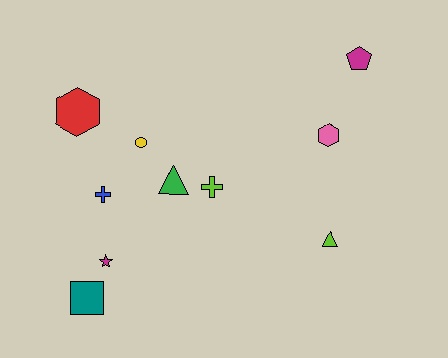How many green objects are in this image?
There is 1 green object.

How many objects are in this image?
There are 10 objects.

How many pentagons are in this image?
There is 1 pentagon.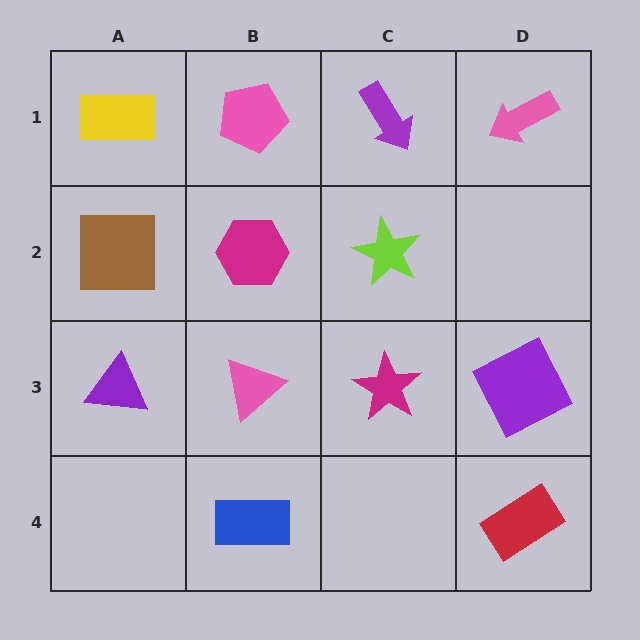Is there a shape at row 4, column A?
No, that cell is empty.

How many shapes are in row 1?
4 shapes.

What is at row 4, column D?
A red rectangle.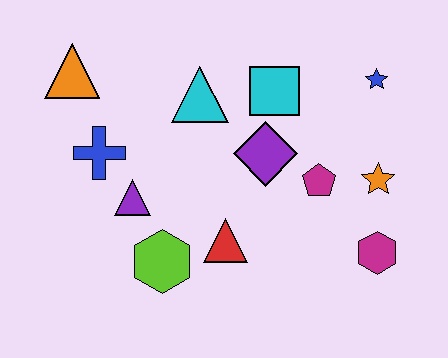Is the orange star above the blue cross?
No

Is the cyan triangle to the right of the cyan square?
No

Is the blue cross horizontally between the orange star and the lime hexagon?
No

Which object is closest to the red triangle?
The lime hexagon is closest to the red triangle.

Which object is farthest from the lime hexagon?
The blue star is farthest from the lime hexagon.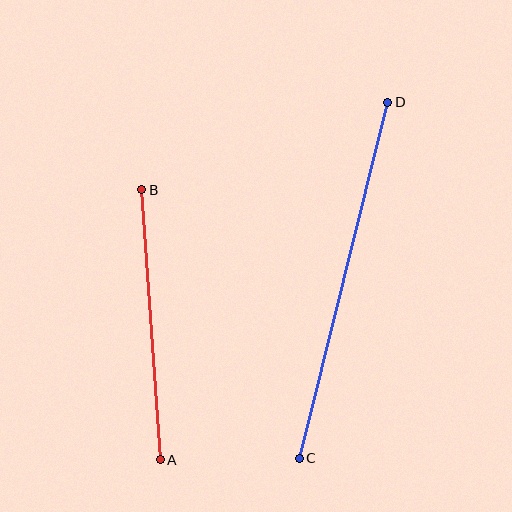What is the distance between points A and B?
The distance is approximately 271 pixels.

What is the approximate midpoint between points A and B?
The midpoint is at approximately (151, 325) pixels.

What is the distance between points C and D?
The distance is approximately 367 pixels.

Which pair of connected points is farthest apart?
Points C and D are farthest apart.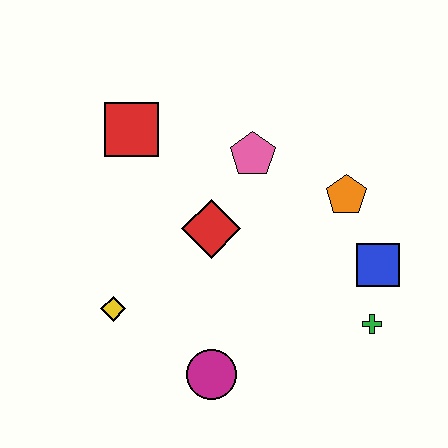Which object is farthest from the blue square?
The red square is farthest from the blue square.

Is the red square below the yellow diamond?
No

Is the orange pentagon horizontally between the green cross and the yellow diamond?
Yes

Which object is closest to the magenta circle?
The yellow diamond is closest to the magenta circle.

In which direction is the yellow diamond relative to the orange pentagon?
The yellow diamond is to the left of the orange pentagon.